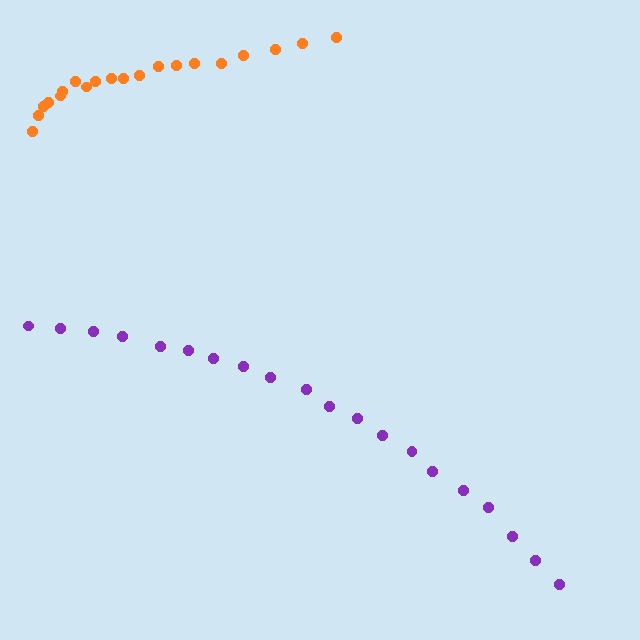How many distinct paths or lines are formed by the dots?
There are 2 distinct paths.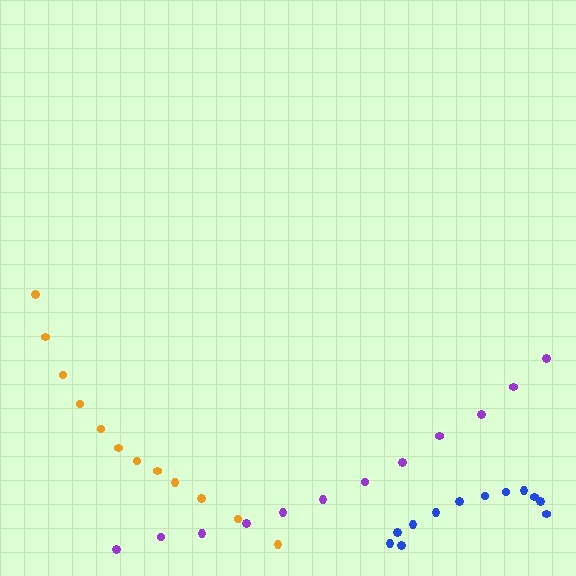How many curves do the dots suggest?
There are 3 distinct paths.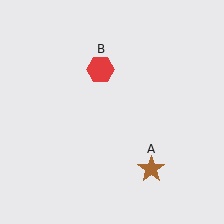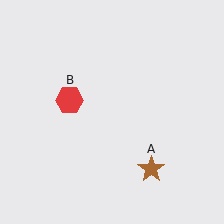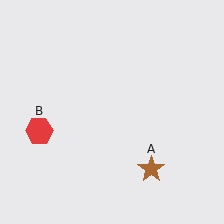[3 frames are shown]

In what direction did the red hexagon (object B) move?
The red hexagon (object B) moved down and to the left.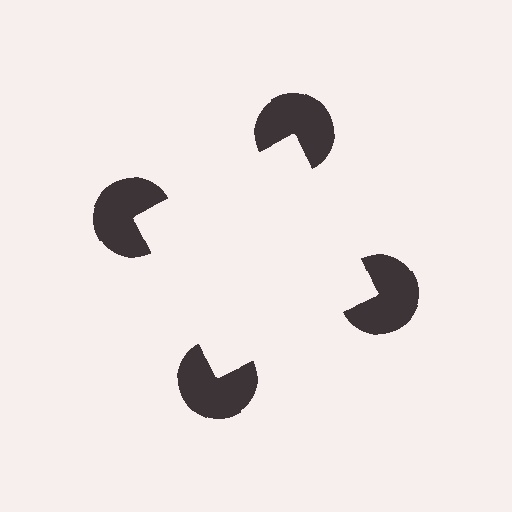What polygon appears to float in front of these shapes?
An illusory square — its edges are inferred from the aligned wedge cuts in the pac-man discs, not physically drawn.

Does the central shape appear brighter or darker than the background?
It typically appears slightly brighter than the background, even though no actual brightness change is drawn.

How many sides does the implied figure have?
4 sides.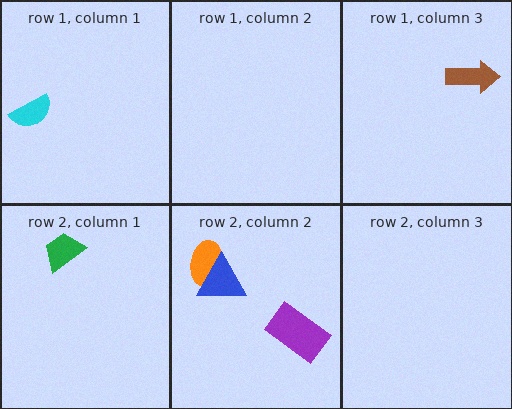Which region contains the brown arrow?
The row 1, column 3 region.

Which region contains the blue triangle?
The row 2, column 2 region.